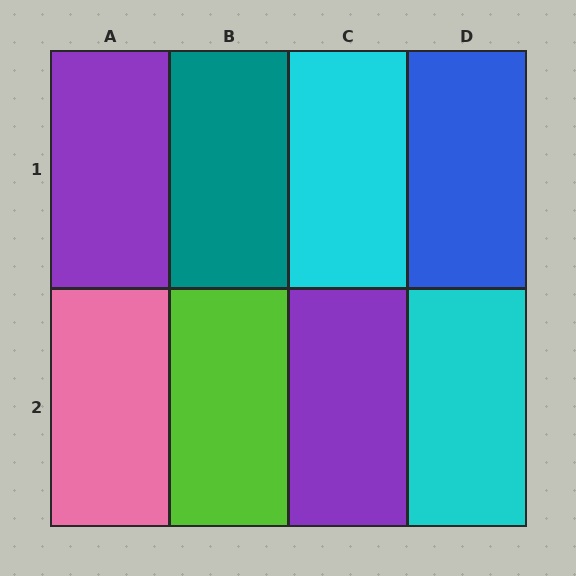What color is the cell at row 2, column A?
Pink.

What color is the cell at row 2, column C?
Purple.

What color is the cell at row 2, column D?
Cyan.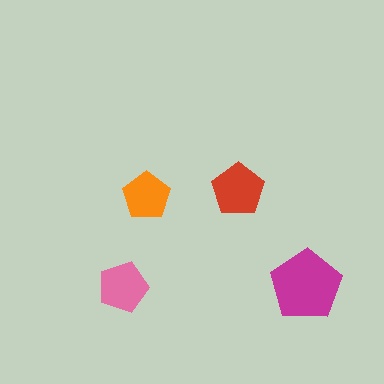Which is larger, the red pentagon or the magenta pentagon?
The magenta one.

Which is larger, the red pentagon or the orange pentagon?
The red one.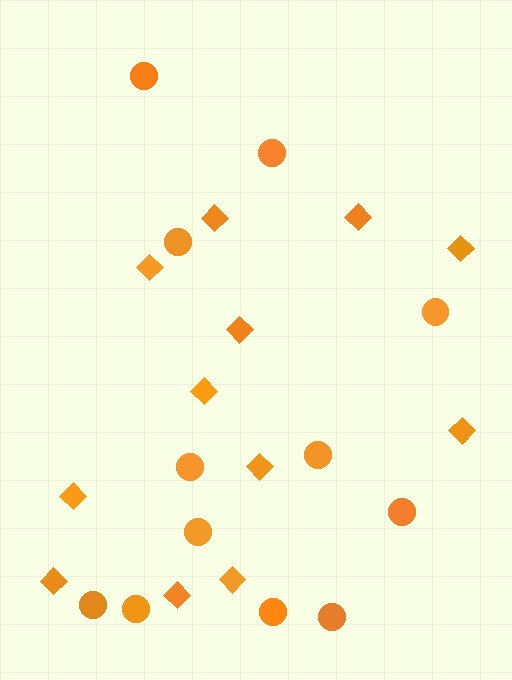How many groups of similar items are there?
There are 2 groups: one group of diamonds (12) and one group of circles (12).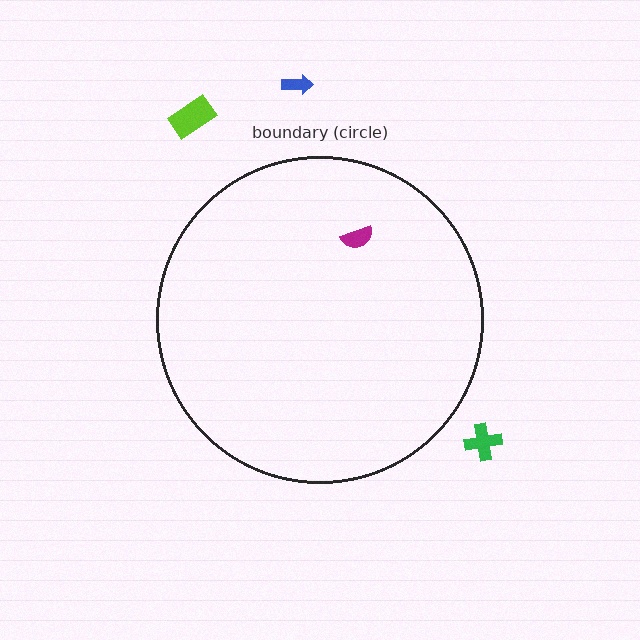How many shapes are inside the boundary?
1 inside, 3 outside.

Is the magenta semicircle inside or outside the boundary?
Inside.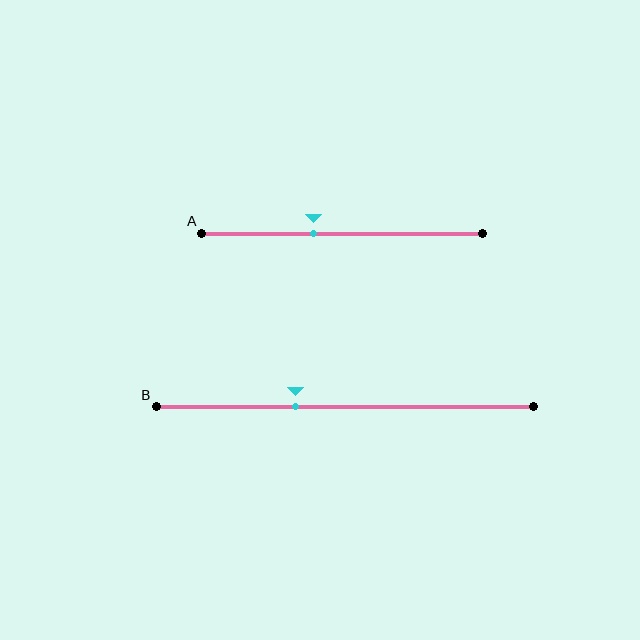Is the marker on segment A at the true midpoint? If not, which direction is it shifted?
No, the marker on segment A is shifted to the left by about 10% of the segment length.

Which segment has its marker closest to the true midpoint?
Segment A has its marker closest to the true midpoint.